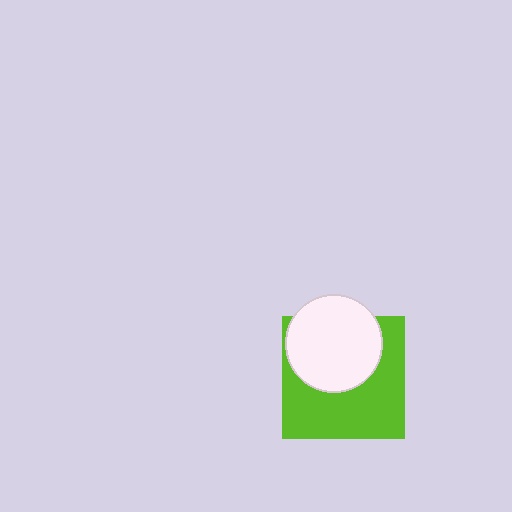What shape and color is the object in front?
The object in front is a white circle.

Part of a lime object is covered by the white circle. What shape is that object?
It is a square.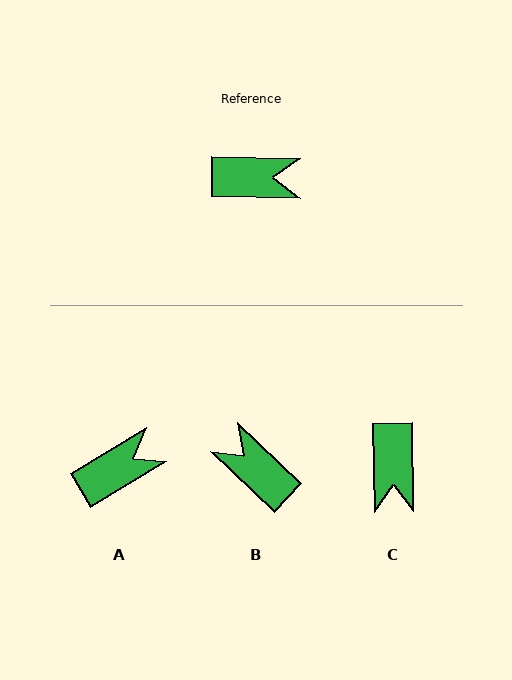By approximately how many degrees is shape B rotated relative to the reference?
Approximately 137 degrees counter-clockwise.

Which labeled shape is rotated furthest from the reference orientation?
B, about 137 degrees away.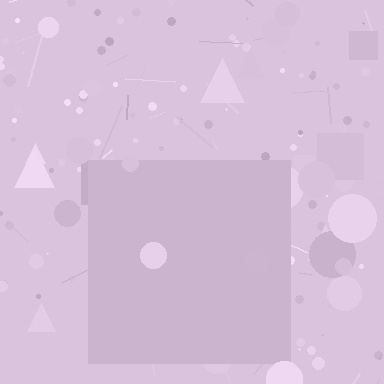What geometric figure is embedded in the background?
A square is embedded in the background.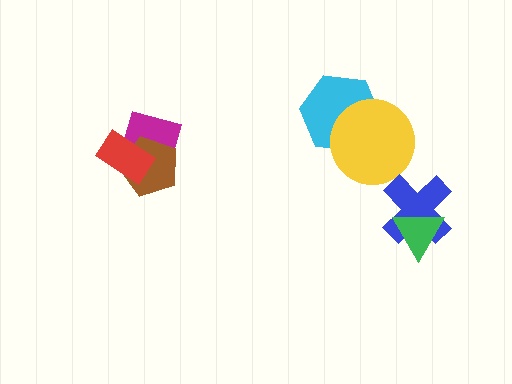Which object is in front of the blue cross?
The green triangle is in front of the blue cross.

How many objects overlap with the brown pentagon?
2 objects overlap with the brown pentagon.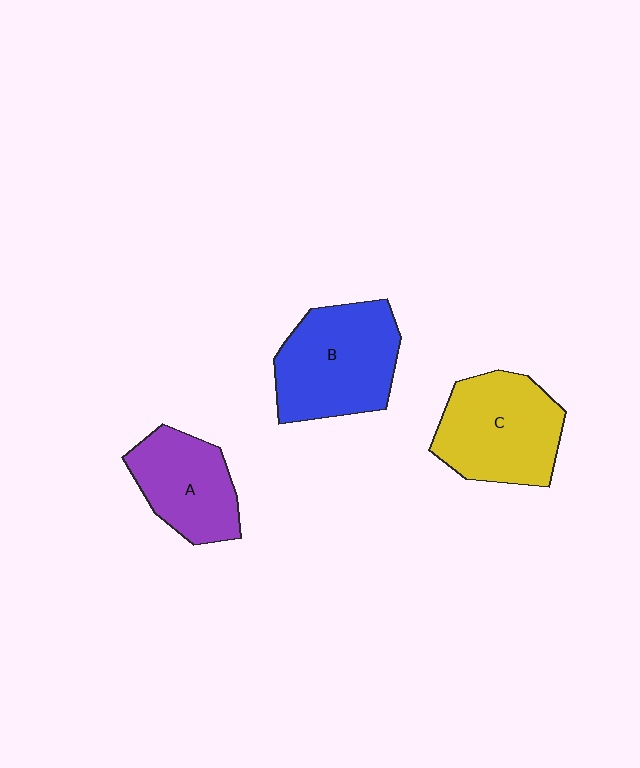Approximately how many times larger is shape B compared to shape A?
Approximately 1.3 times.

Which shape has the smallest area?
Shape A (purple).